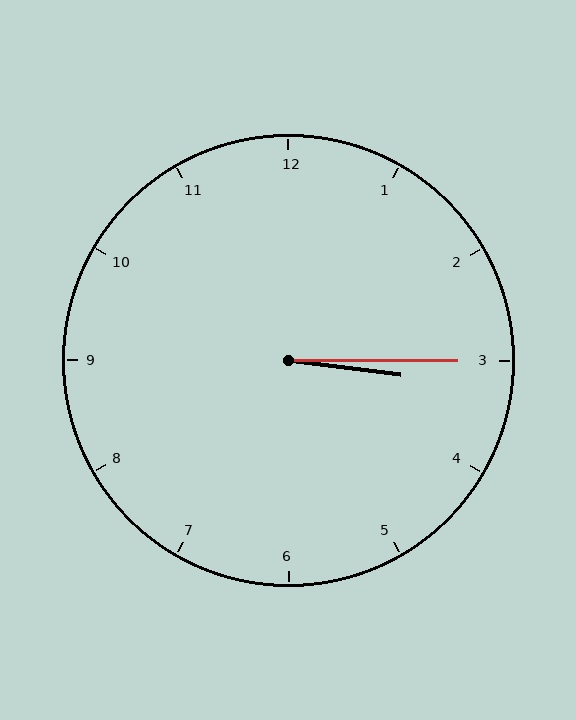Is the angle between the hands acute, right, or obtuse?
It is acute.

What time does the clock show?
3:15.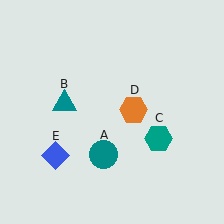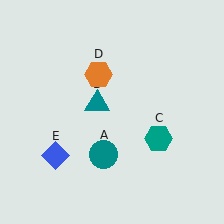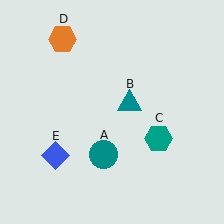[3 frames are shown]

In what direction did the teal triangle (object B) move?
The teal triangle (object B) moved right.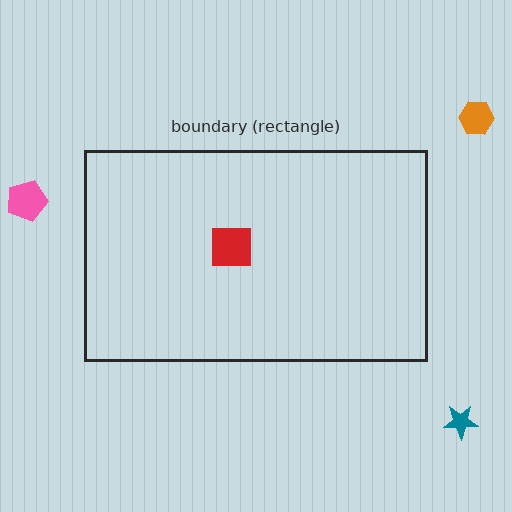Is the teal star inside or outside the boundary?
Outside.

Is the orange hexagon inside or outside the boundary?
Outside.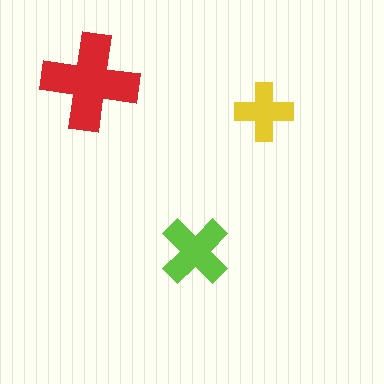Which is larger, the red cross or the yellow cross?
The red one.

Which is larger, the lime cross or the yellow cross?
The lime one.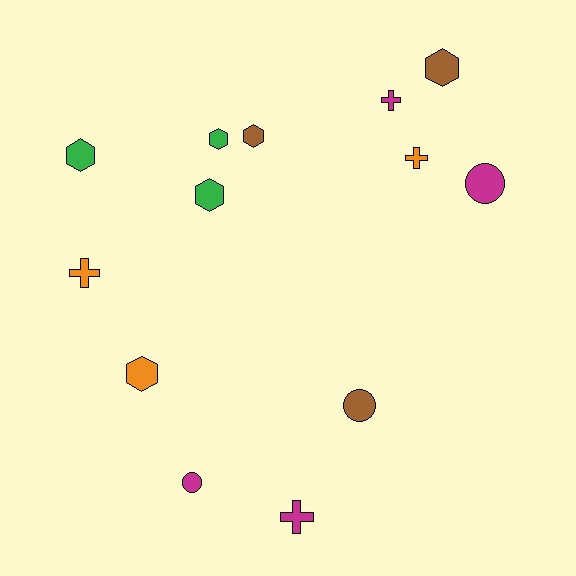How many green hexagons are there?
There are 3 green hexagons.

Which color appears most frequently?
Magenta, with 4 objects.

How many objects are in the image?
There are 13 objects.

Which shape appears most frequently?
Hexagon, with 6 objects.